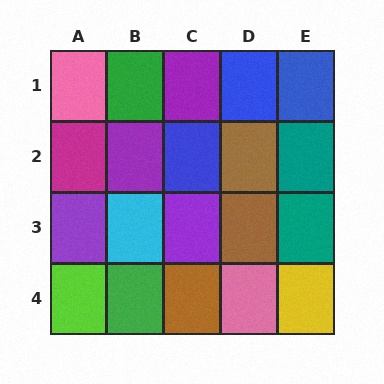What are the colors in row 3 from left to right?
Purple, cyan, purple, brown, teal.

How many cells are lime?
1 cell is lime.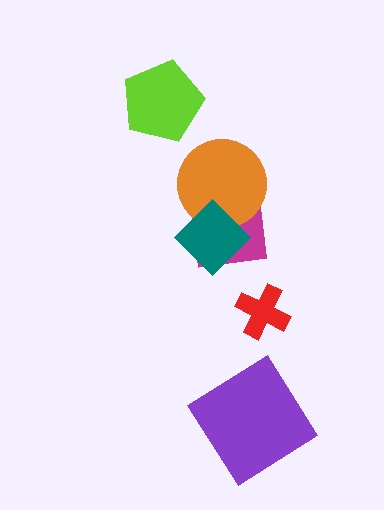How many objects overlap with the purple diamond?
0 objects overlap with the purple diamond.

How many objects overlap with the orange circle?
2 objects overlap with the orange circle.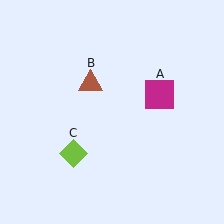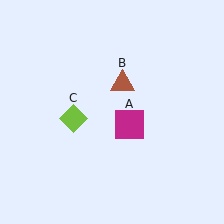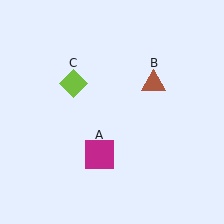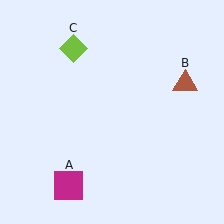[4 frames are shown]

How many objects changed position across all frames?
3 objects changed position: magenta square (object A), brown triangle (object B), lime diamond (object C).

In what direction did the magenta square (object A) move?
The magenta square (object A) moved down and to the left.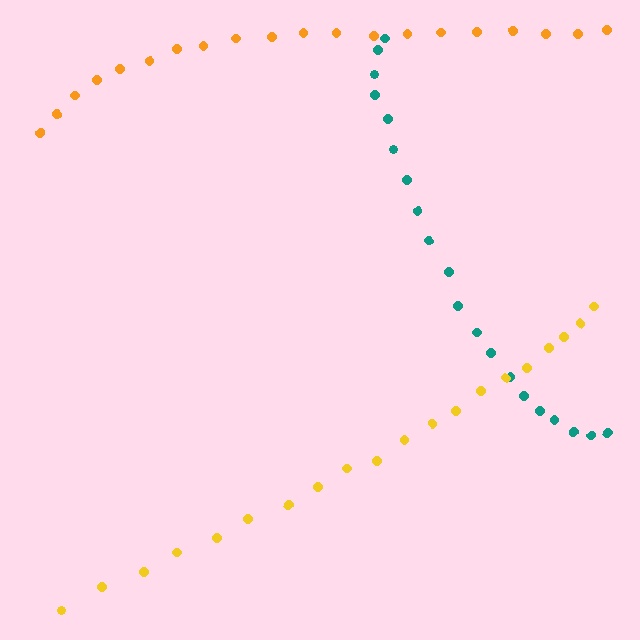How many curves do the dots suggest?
There are 3 distinct paths.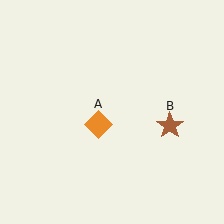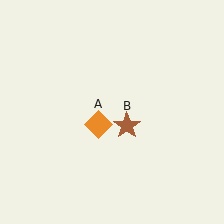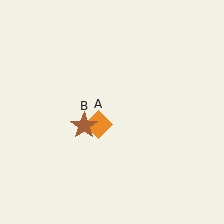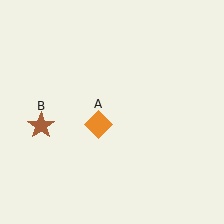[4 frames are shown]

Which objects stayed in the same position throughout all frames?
Orange diamond (object A) remained stationary.